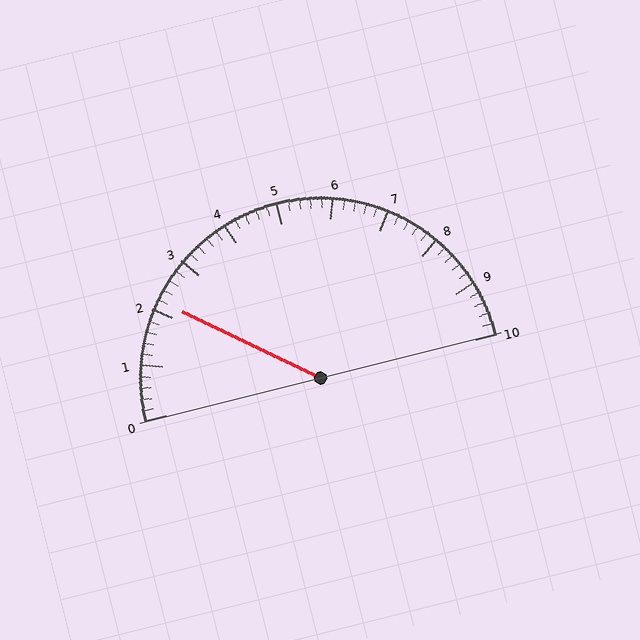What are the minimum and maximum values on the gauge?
The gauge ranges from 0 to 10.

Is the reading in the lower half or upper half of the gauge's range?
The reading is in the lower half of the range (0 to 10).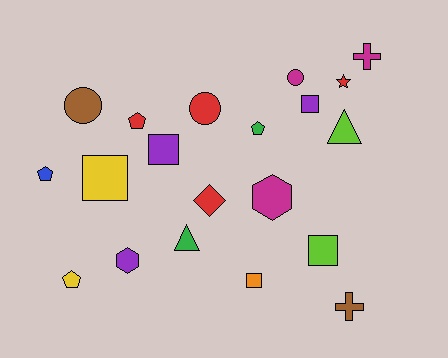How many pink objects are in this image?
There are no pink objects.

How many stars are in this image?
There is 1 star.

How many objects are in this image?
There are 20 objects.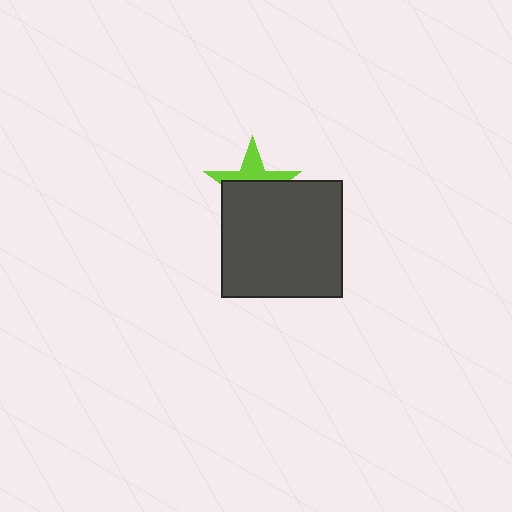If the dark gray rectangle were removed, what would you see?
You would see the complete lime star.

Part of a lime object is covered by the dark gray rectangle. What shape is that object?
It is a star.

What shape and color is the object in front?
The object in front is a dark gray rectangle.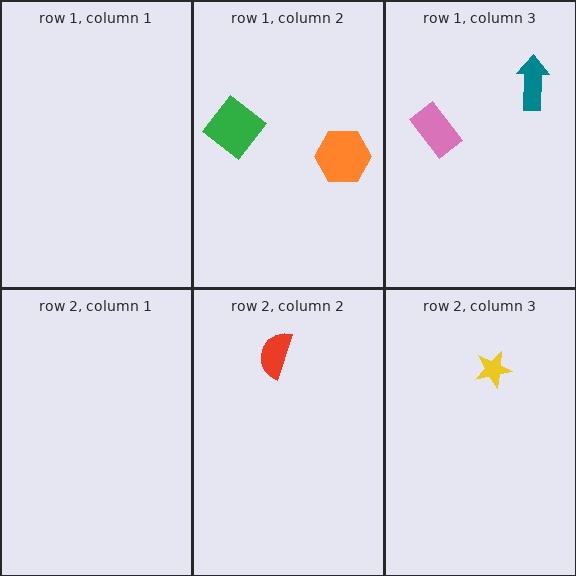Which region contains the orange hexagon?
The row 1, column 2 region.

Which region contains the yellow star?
The row 2, column 3 region.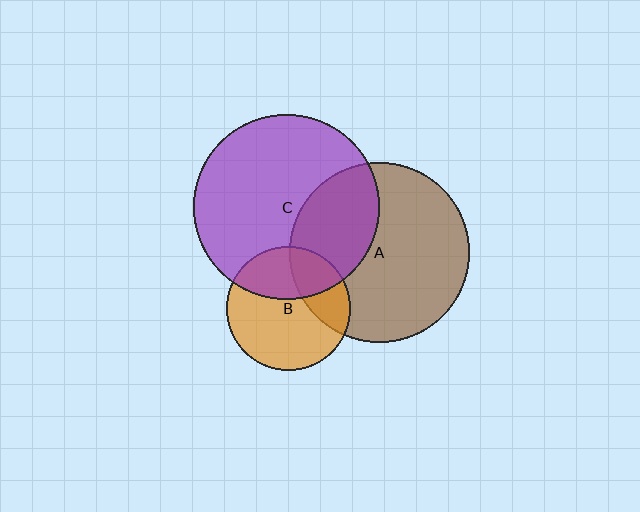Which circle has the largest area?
Circle C (purple).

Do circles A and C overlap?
Yes.